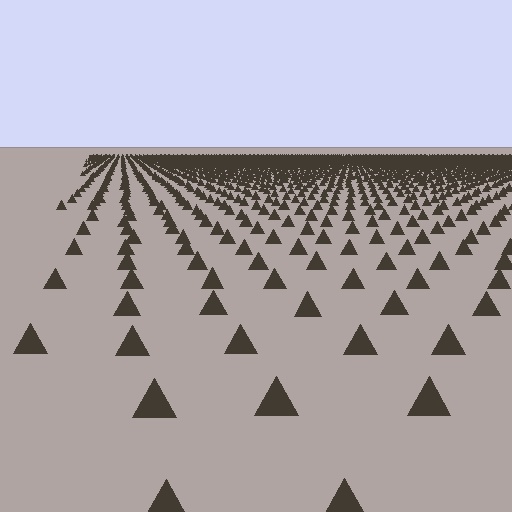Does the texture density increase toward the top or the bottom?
Density increases toward the top.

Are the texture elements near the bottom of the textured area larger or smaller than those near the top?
Larger. Near the bottom, elements are closer to the viewer and appear at a bigger on-screen size.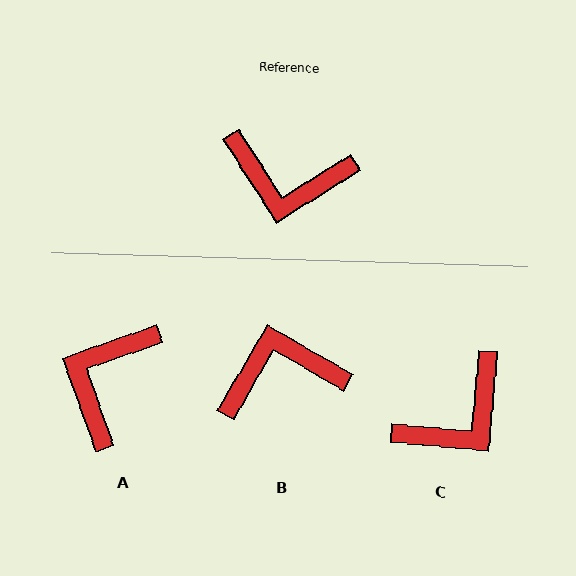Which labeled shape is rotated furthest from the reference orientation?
B, about 152 degrees away.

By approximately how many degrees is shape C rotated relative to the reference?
Approximately 53 degrees counter-clockwise.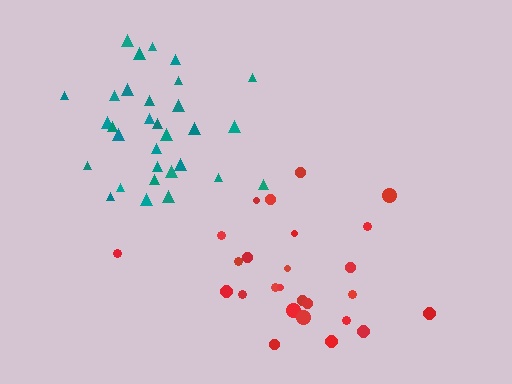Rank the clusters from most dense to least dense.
teal, red.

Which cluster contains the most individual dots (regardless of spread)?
Teal (31).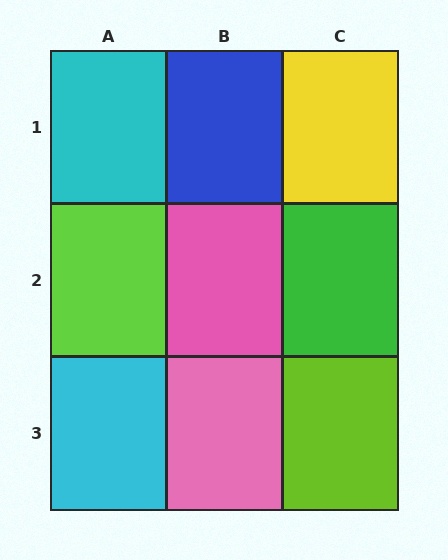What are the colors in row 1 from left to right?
Cyan, blue, yellow.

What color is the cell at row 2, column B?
Pink.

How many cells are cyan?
2 cells are cyan.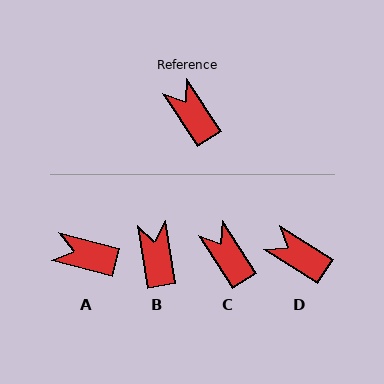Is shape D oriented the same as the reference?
No, it is off by about 25 degrees.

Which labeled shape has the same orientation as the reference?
C.